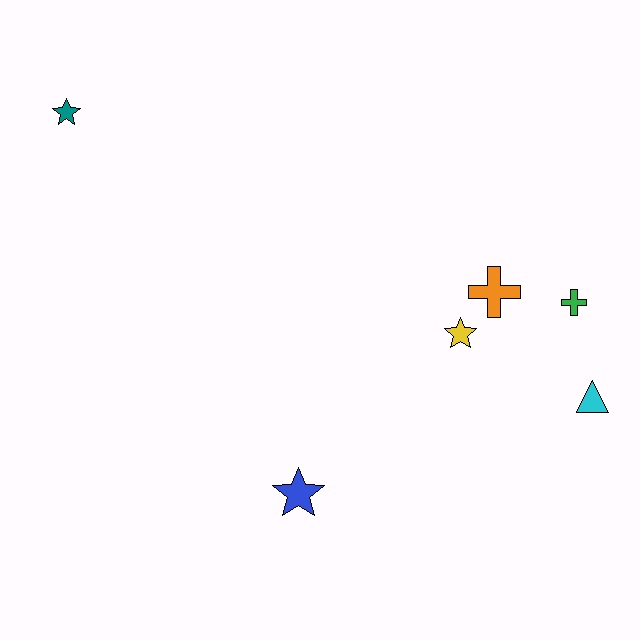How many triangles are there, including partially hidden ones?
There is 1 triangle.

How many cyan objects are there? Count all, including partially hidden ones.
There is 1 cyan object.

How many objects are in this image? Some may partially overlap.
There are 6 objects.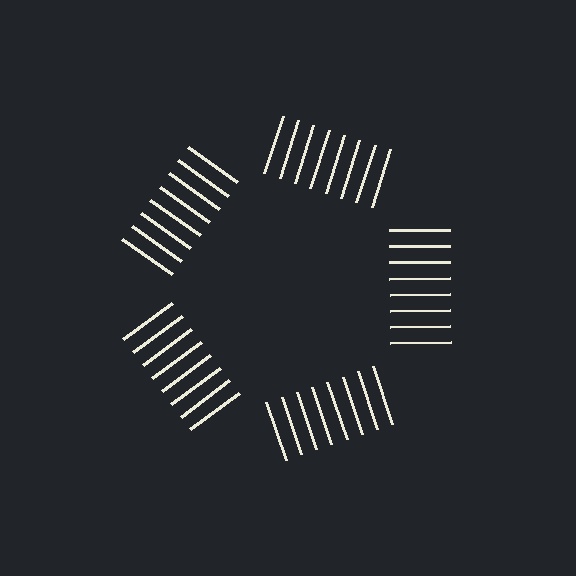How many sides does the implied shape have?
5 sides — the line-ends trace a pentagon.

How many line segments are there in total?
40 — 8 along each of the 5 edges.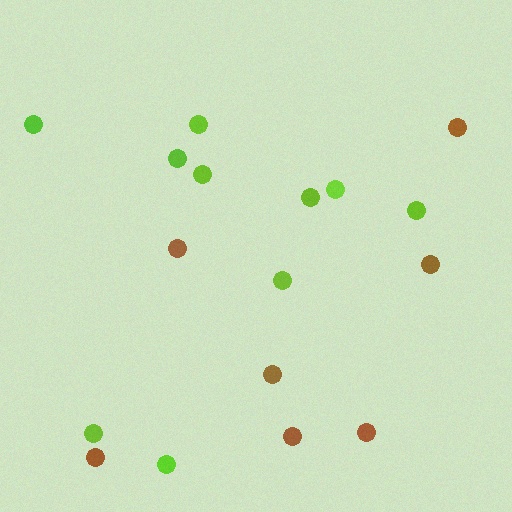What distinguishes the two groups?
There are 2 groups: one group of brown circles (7) and one group of lime circles (10).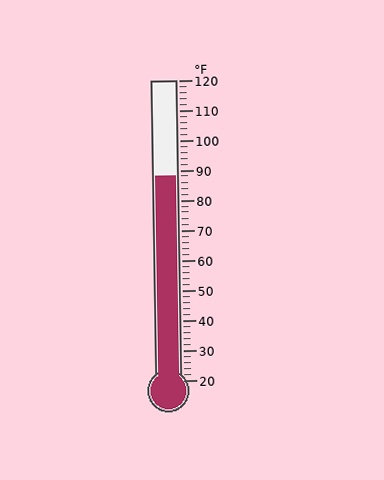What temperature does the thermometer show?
The thermometer shows approximately 88°F.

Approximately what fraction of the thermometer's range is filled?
The thermometer is filled to approximately 70% of its range.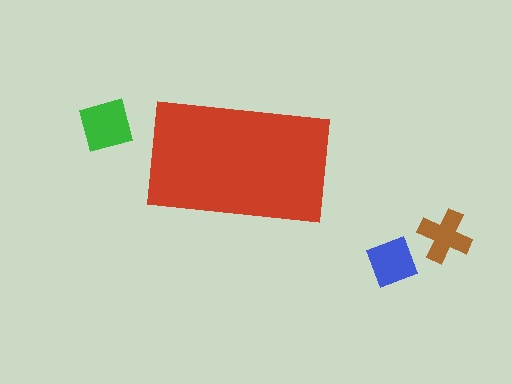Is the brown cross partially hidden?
No, the brown cross is fully visible.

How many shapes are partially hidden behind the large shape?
0 shapes are partially hidden.